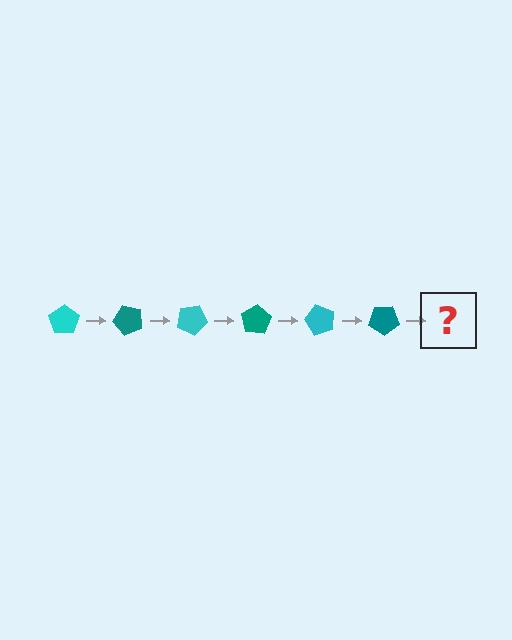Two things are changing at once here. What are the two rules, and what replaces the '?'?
The two rules are that it rotates 50 degrees each step and the color cycles through cyan and teal. The '?' should be a cyan pentagon, rotated 300 degrees from the start.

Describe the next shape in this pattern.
It should be a cyan pentagon, rotated 300 degrees from the start.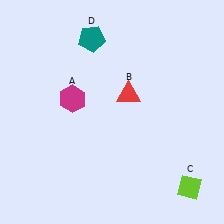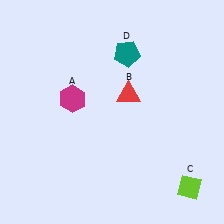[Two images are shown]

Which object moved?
The teal pentagon (D) moved right.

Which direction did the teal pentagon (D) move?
The teal pentagon (D) moved right.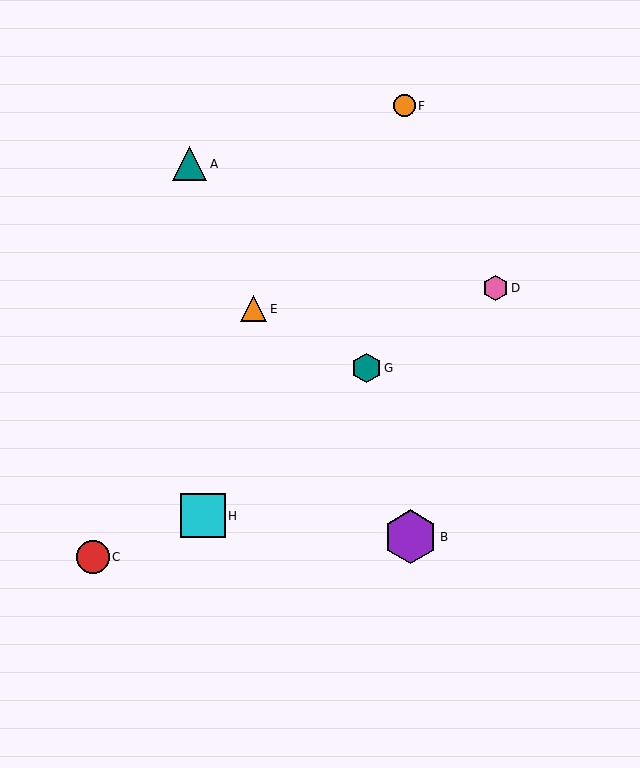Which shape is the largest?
The purple hexagon (labeled B) is the largest.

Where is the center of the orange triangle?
The center of the orange triangle is at (254, 309).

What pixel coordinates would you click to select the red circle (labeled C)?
Click at (93, 557) to select the red circle C.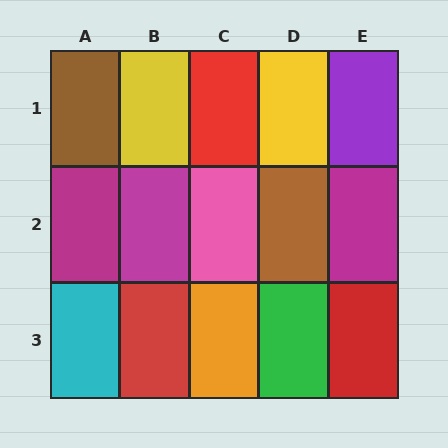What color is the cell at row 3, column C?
Orange.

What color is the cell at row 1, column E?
Purple.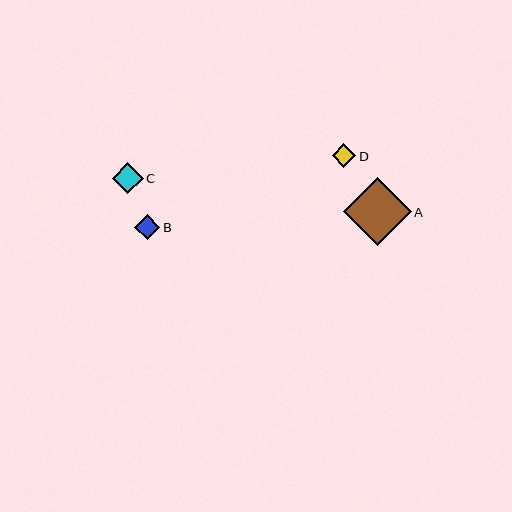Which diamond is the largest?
Diamond A is the largest with a size of approximately 68 pixels.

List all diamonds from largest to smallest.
From largest to smallest: A, C, B, D.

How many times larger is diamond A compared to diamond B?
Diamond A is approximately 2.7 times the size of diamond B.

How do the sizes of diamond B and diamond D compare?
Diamond B and diamond D are approximately the same size.